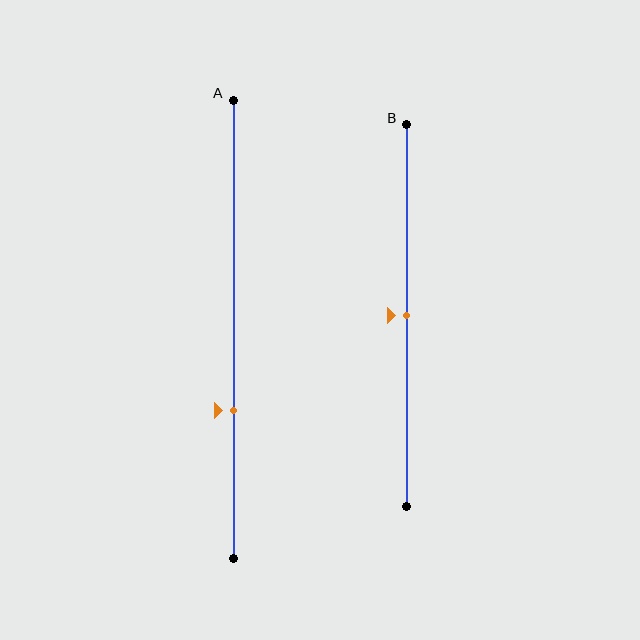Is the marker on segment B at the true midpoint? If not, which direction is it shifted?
Yes, the marker on segment B is at the true midpoint.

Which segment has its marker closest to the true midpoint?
Segment B has its marker closest to the true midpoint.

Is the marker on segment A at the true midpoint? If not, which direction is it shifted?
No, the marker on segment A is shifted downward by about 18% of the segment length.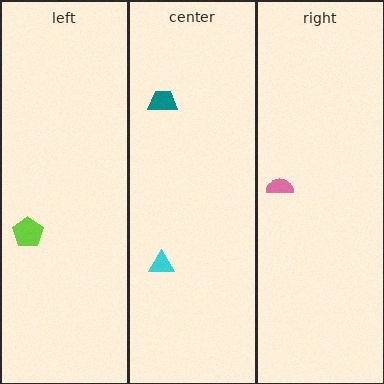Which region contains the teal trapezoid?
The center region.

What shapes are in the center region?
The cyan triangle, the teal trapezoid.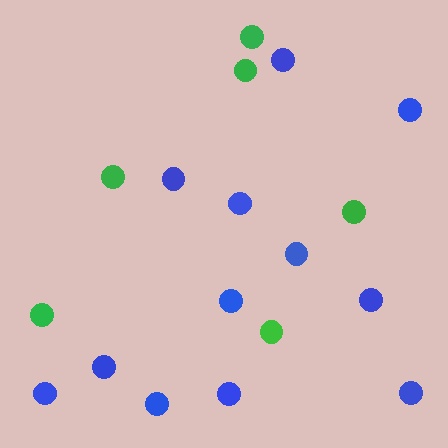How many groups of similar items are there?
There are 2 groups: one group of green circles (6) and one group of blue circles (12).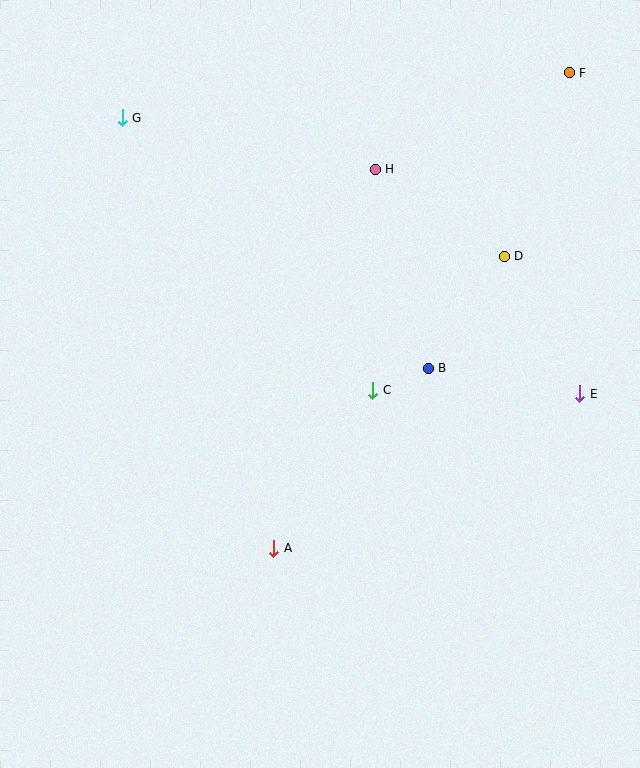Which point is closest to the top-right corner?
Point F is closest to the top-right corner.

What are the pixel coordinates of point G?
Point G is at (122, 118).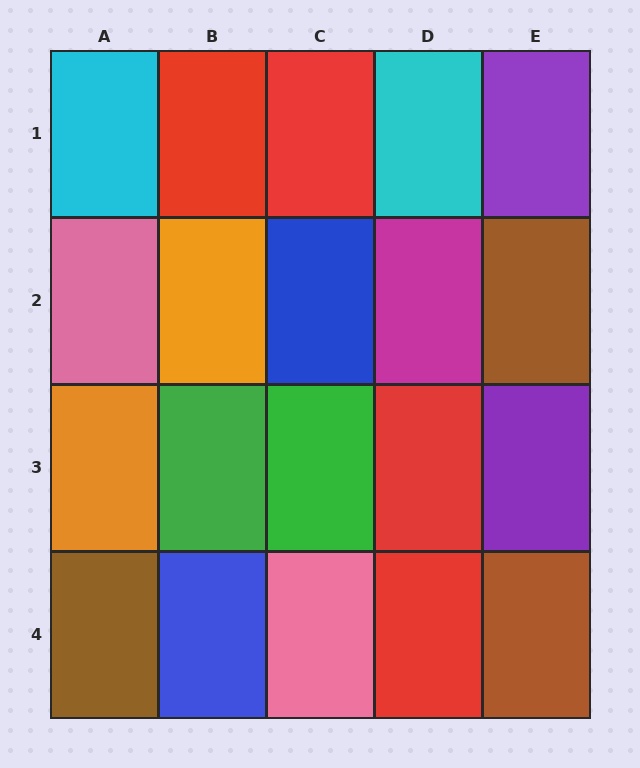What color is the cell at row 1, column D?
Cyan.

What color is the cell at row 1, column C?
Red.